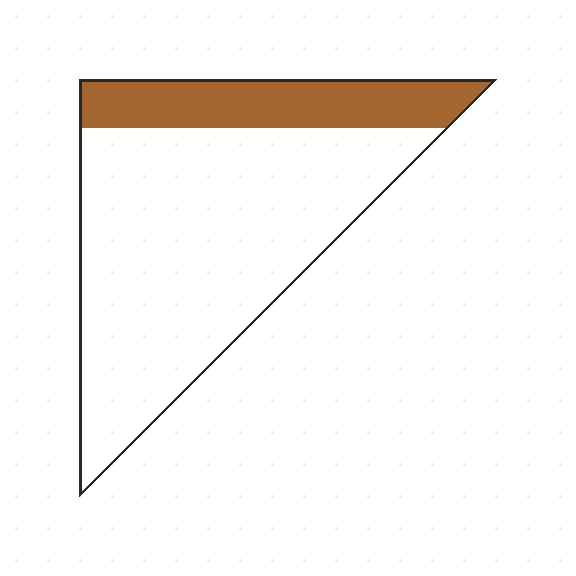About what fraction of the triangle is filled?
About one fifth (1/5).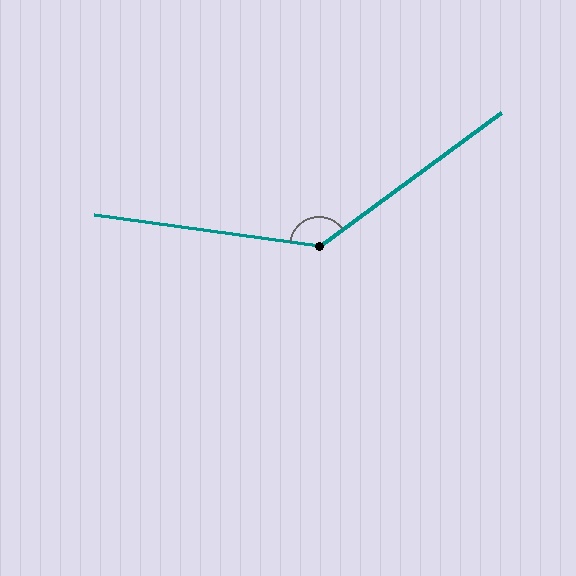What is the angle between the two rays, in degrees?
Approximately 136 degrees.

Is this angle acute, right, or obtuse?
It is obtuse.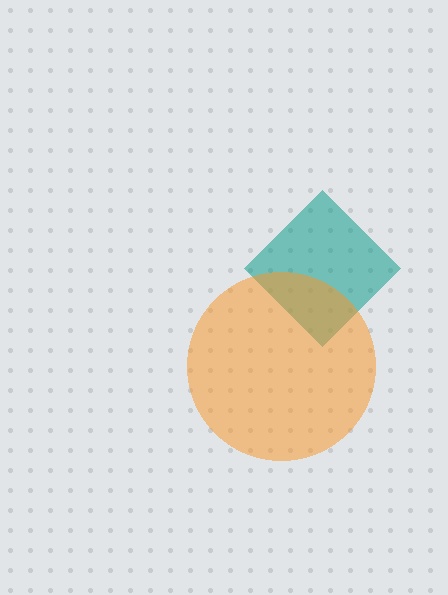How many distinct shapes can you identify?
There are 2 distinct shapes: a teal diamond, an orange circle.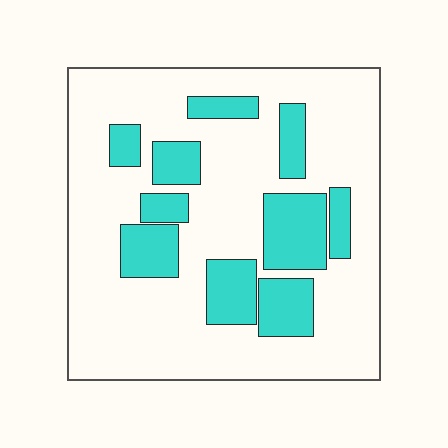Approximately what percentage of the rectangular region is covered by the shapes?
Approximately 25%.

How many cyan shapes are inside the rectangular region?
10.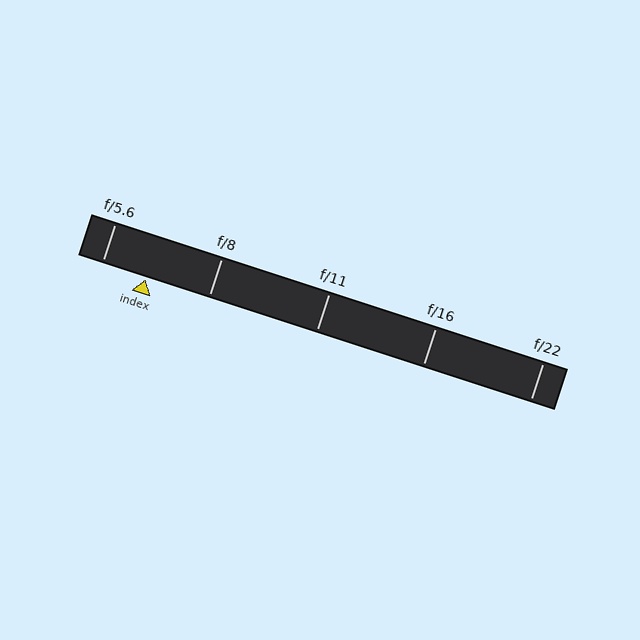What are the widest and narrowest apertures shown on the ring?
The widest aperture shown is f/5.6 and the narrowest is f/22.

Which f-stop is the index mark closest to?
The index mark is closest to f/5.6.